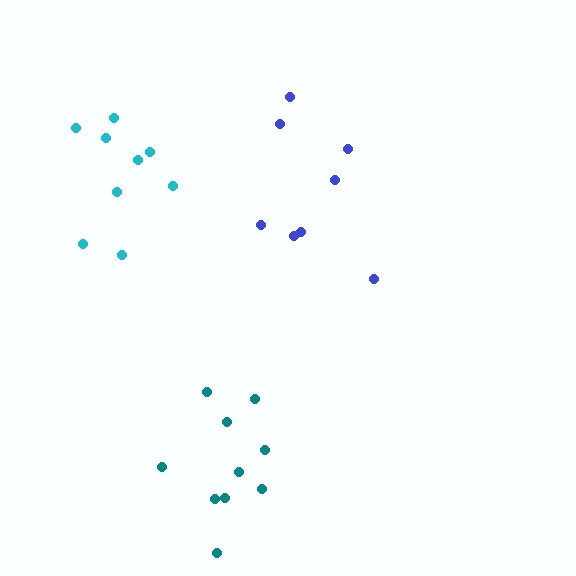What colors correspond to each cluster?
The clusters are colored: blue, teal, cyan.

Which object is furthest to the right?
The blue cluster is rightmost.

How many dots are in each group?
Group 1: 8 dots, Group 2: 10 dots, Group 3: 9 dots (27 total).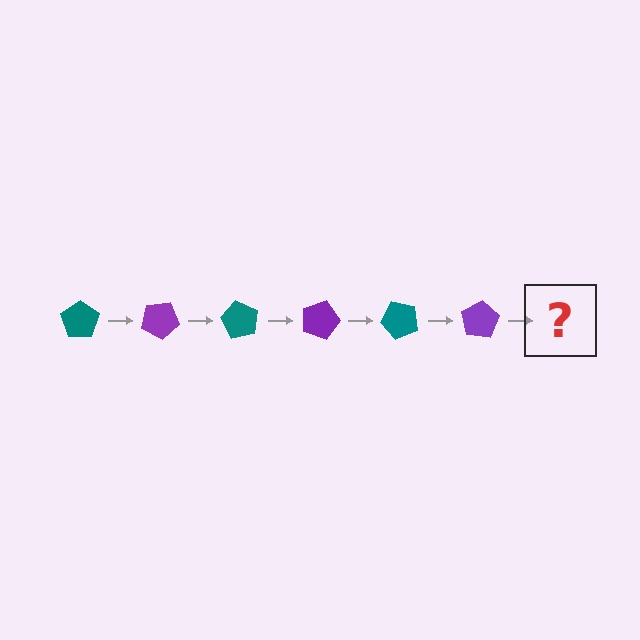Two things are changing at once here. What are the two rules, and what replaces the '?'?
The two rules are that it rotates 30 degrees each step and the color cycles through teal and purple. The '?' should be a teal pentagon, rotated 180 degrees from the start.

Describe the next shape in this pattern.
It should be a teal pentagon, rotated 180 degrees from the start.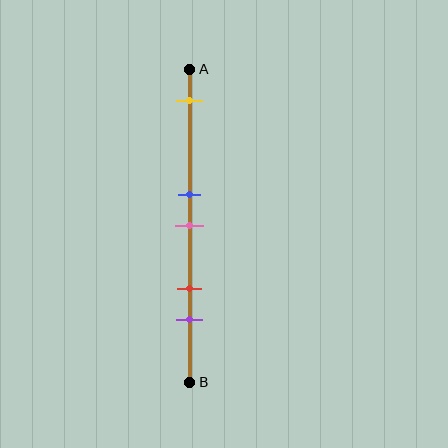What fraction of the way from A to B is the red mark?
The red mark is approximately 70% (0.7) of the way from A to B.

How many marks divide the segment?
There are 5 marks dividing the segment.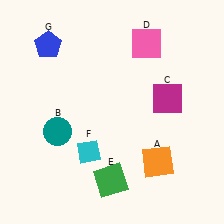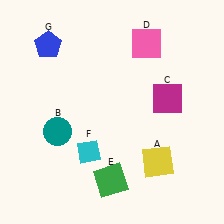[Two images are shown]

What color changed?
The square (A) changed from orange in Image 1 to yellow in Image 2.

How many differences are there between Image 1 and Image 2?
There is 1 difference between the two images.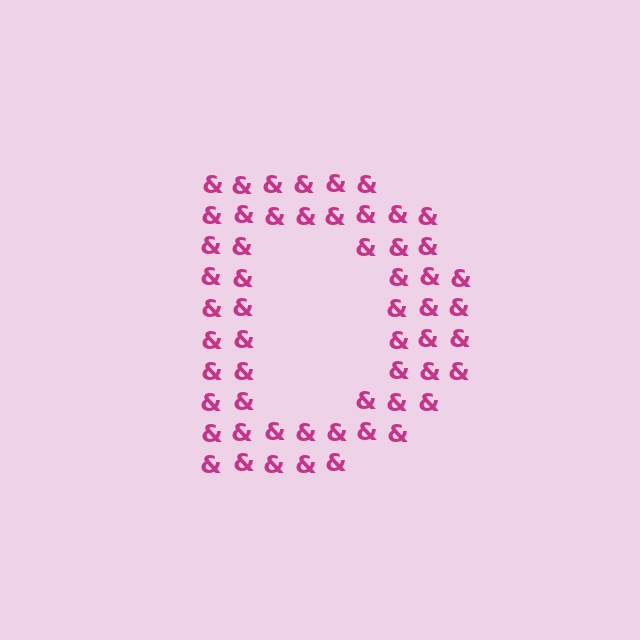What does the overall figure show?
The overall figure shows the letter D.